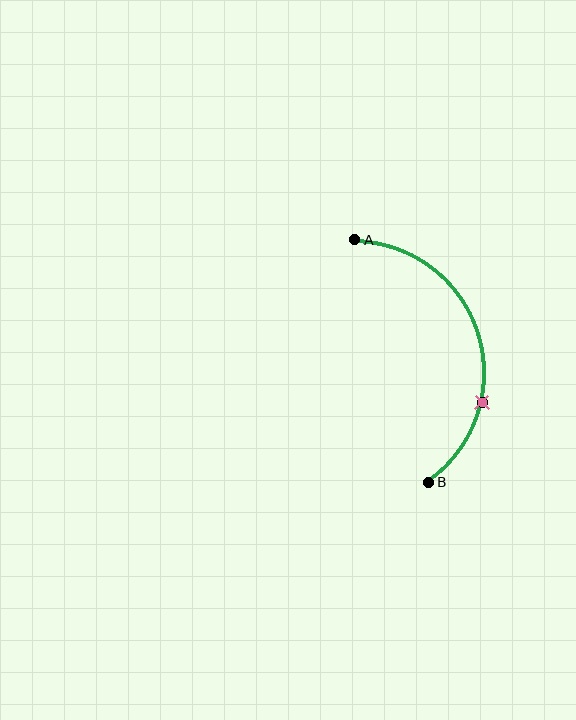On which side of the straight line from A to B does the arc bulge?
The arc bulges to the right of the straight line connecting A and B.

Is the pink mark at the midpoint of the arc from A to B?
No. The pink mark lies on the arc but is closer to endpoint B. The arc midpoint would be at the point on the curve equidistant along the arc from both A and B.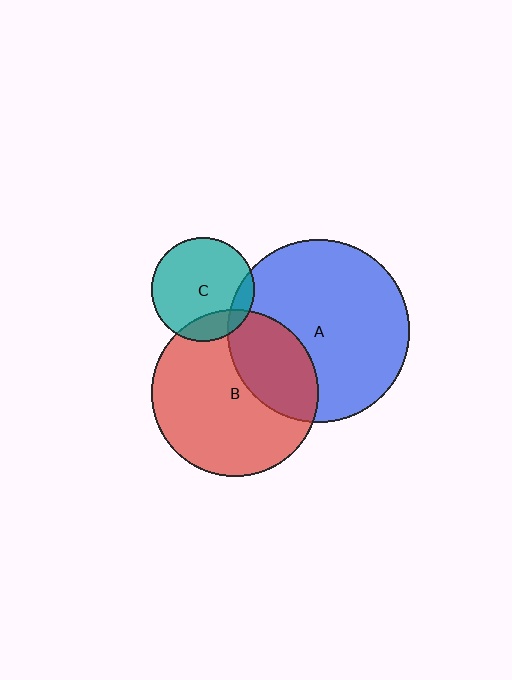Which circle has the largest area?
Circle A (blue).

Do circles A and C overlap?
Yes.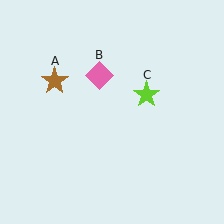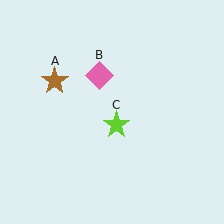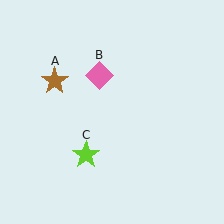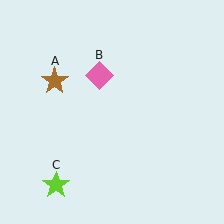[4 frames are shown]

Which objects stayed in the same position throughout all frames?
Brown star (object A) and pink diamond (object B) remained stationary.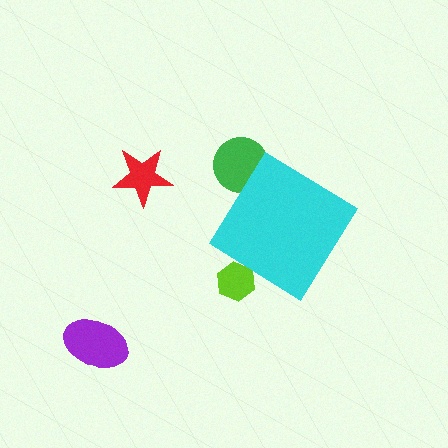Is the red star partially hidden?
No, the red star is fully visible.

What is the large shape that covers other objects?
A cyan diamond.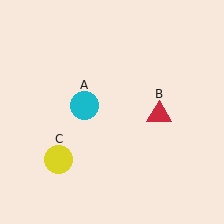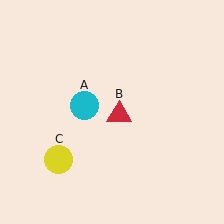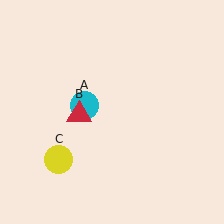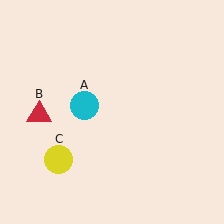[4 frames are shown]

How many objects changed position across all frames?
1 object changed position: red triangle (object B).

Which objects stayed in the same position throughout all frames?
Cyan circle (object A) and yellow circle (object C) remained stationary.